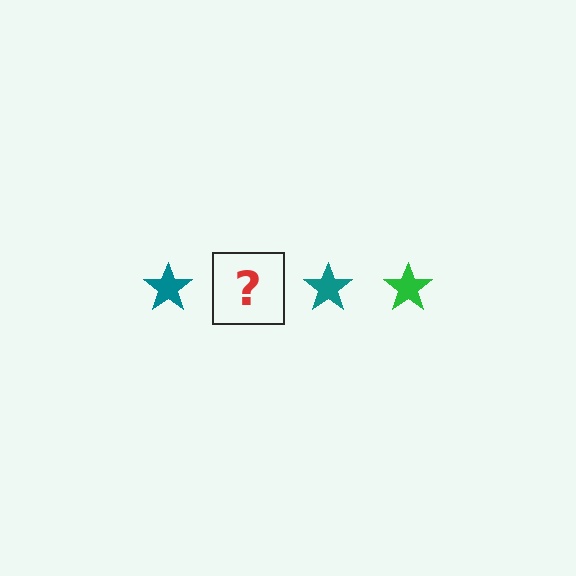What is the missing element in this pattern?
The missing element is a green star.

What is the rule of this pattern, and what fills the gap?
The rule is that the pattern cycles through teal, green stars. The gap should be filled with a green star.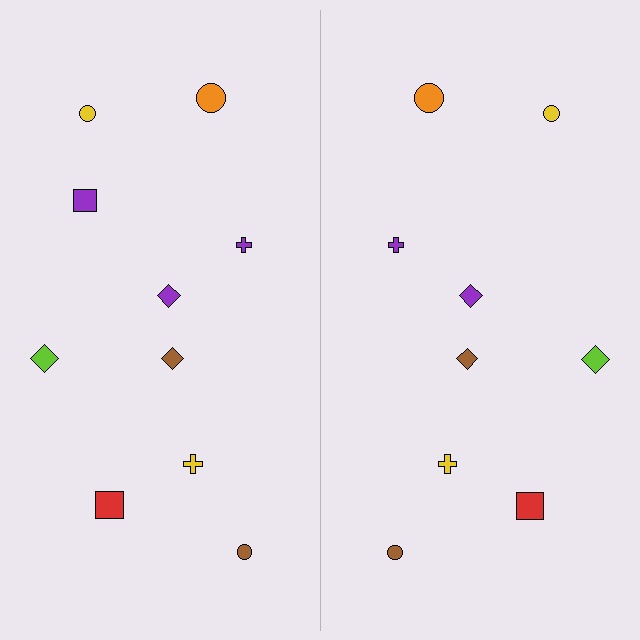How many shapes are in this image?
There are 19 shapes in this image.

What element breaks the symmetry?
A purple square is missing from the right side.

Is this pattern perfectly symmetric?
No, the pattern is not perfectly symmetric. A purple square is missing from the right side.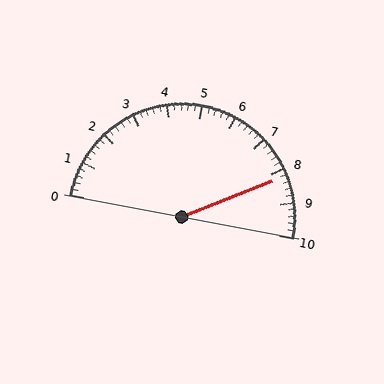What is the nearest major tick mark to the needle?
The nearest major tick mark is 8.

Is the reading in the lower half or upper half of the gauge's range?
The reading is in the upper half of the range (0 to 10).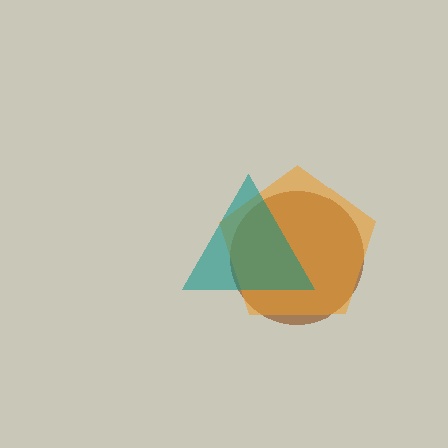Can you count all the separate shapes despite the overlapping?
Yes, there are 3 separate shapes.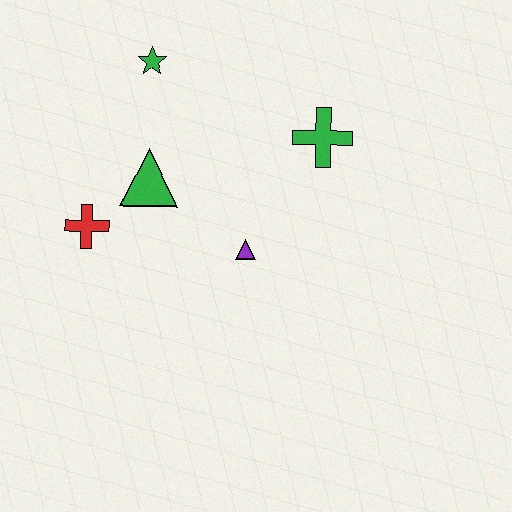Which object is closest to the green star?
The green triangle is closest to the green star.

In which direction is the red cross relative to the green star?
The red cross is below the green star.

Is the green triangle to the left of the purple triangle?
Yes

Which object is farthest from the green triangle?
The green cross is farthest from the green triangle.